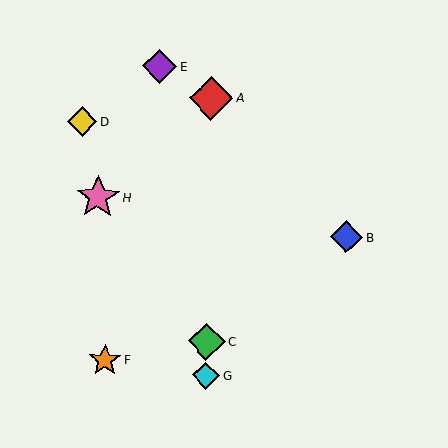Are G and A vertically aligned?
Yes, both are at x≈206.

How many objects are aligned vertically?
3 objects (A, C, G) are aligned vertically.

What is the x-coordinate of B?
Object B is at x≈347.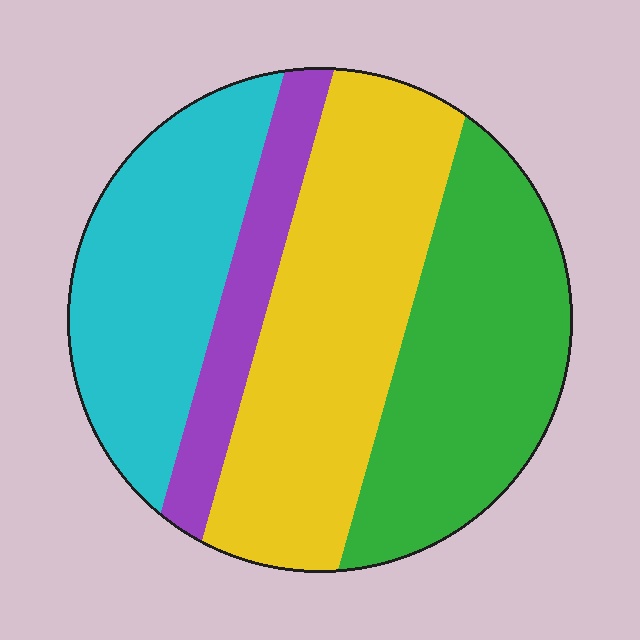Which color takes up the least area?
Purple, at roughly 10%.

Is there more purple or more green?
Green.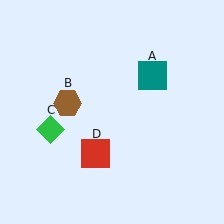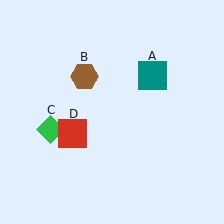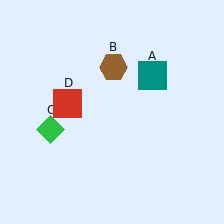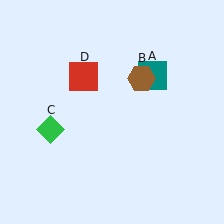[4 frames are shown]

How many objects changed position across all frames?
2 objects changed position: brown hexagon (object B), red square (object D).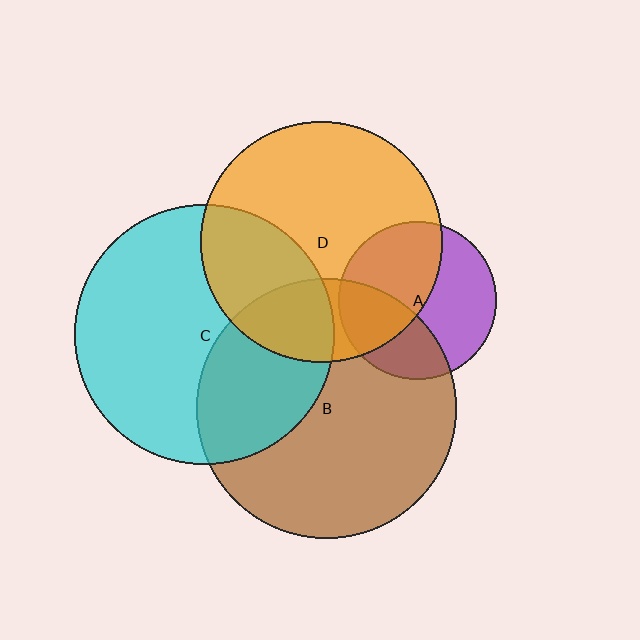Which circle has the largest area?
Circle C (cyan).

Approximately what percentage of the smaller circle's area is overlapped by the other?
Approximately 35%.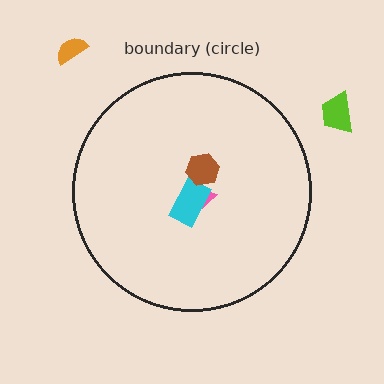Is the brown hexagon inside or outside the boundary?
Inside.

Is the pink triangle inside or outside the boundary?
Inside.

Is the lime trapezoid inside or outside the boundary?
Outside.